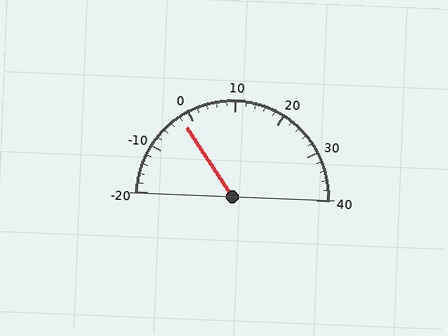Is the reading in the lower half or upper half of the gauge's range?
The reading is in the lower half of the range (-20 to 40).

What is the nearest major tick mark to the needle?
The nearest major tick mark is 0.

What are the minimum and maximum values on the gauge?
The gauge ranges from -20 to 40.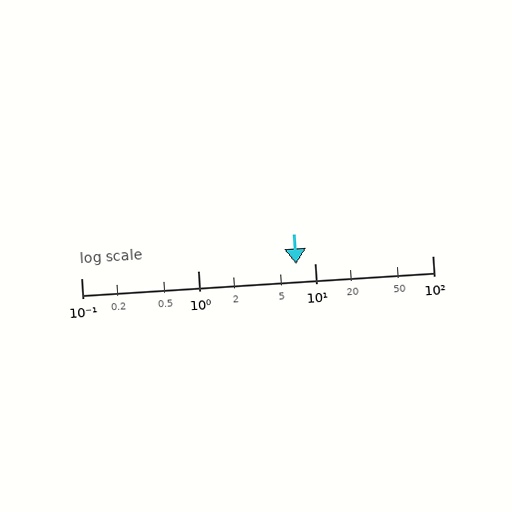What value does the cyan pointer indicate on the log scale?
The pointer indicates approximately 6.8.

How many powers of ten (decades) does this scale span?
The scale spans 3 decades, from 0.1 to 100.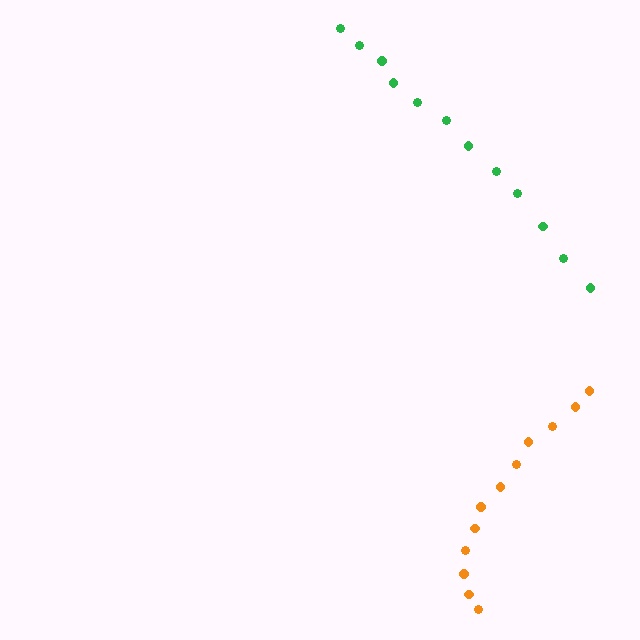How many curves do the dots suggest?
There are 2 distinct paths.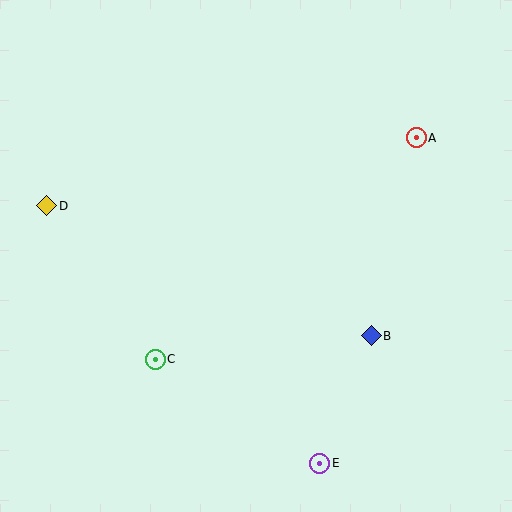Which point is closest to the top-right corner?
Point A is closest to the top-right corner.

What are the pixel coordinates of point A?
Point A is at (416, 138).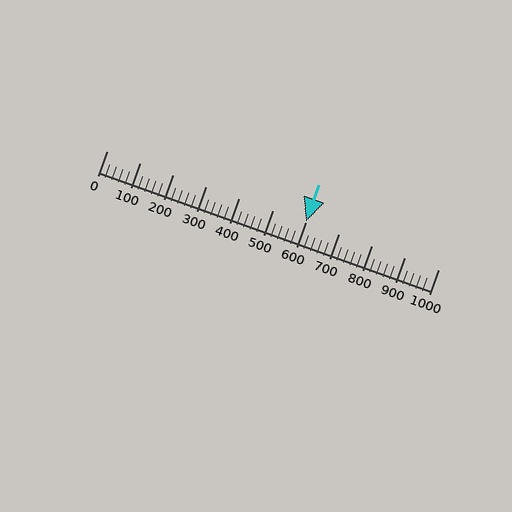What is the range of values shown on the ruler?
The ruler shows values from 0 to 1000.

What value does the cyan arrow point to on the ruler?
The cyan arrow points to approximately 602.